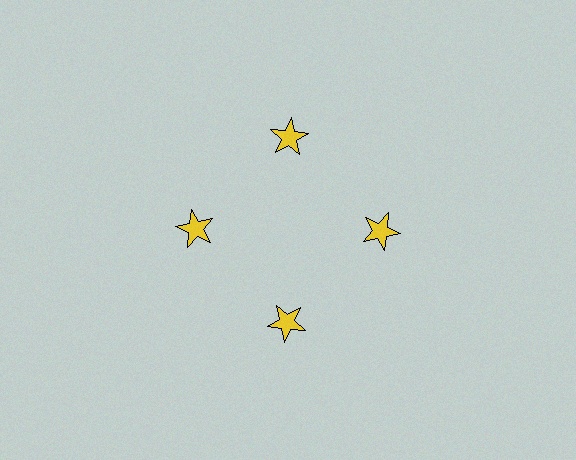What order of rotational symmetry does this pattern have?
This pattern has 4-fold rotational symmetry.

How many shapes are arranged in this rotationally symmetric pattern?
There are 4 shapes, arranged in 4 groups of 1.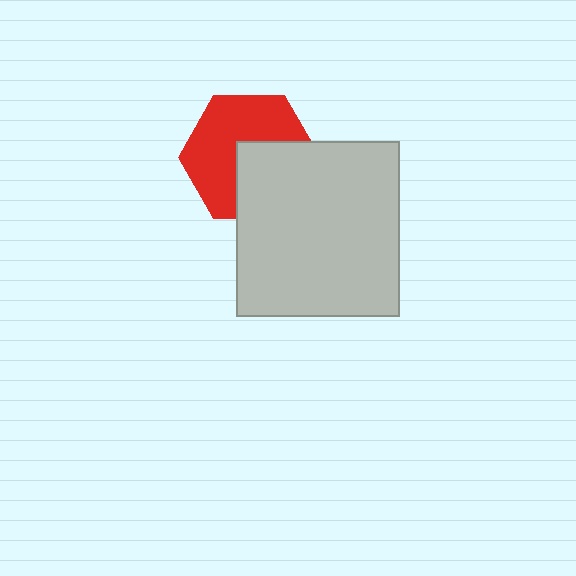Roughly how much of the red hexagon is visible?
About half of it is visible (roughly 59%).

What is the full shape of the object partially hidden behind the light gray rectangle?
The partially hidden object is a red hexagon.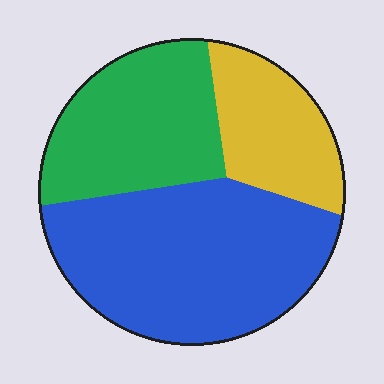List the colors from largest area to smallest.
From largest to smallest: blue, green, yellow.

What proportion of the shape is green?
Green takes up between a quarter and a half of the shape.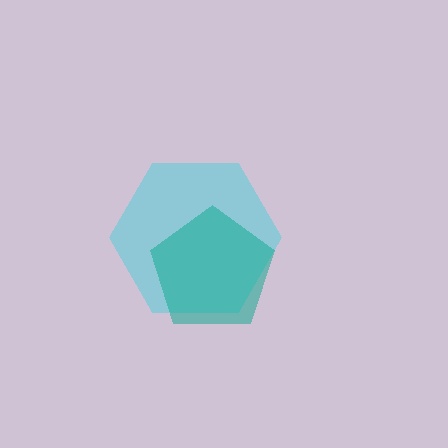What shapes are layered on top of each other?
The layered shapes are: a cyan hexagon, a teal pentagon.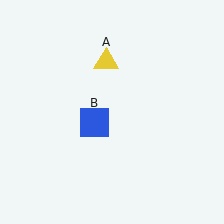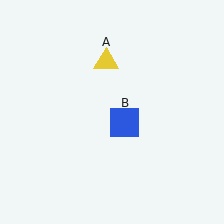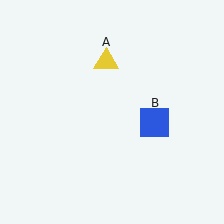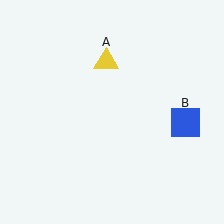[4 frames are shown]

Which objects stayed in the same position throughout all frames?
Yellow triangle (object A) remained stationary.